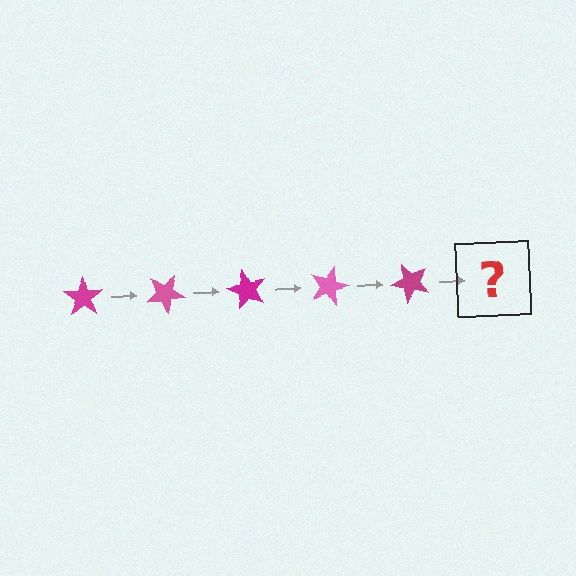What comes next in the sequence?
The next element should be a pink star, rotated 150 degrees from the start.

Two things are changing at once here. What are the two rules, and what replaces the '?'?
The two rules are that it rotates 30 degrees each step and the color cycles through magenta and pink. The '?' should be a pink star, rotated 150 degrees from the start.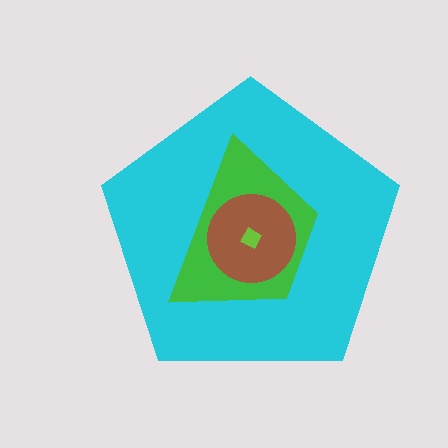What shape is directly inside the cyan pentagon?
The green trapezoid.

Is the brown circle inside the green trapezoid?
Yes.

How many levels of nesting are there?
4.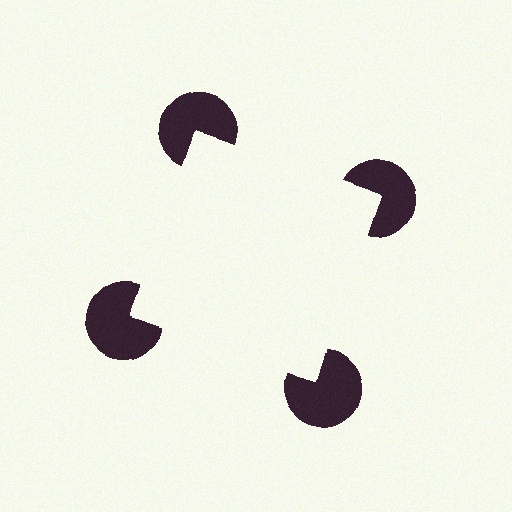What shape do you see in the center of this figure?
An illusory square — its edges are inferred from the aligned wedge cuts in the pac-man discs, not physically drawn.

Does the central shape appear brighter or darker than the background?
It typically appears slightly brighter than the background, even though no actual brightness change is drawn.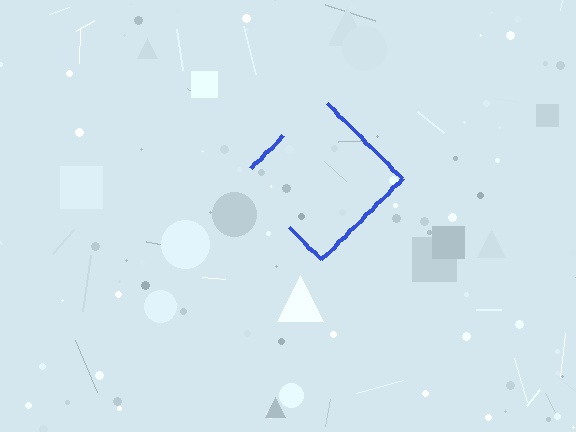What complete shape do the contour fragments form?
The contour fragments form a diamond.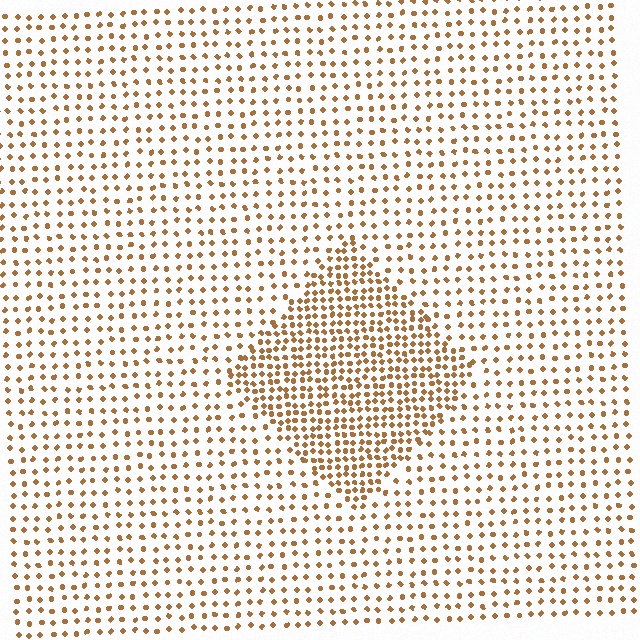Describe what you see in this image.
The image contains small brown elements arranged at two different densities. A diamond-shaped region is visible where the elements are more densely packed than the surrounding area.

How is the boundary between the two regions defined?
The boundary is defined by a change in element density (approximately 2.1x ratio). All elements are the same color, size, and shape.